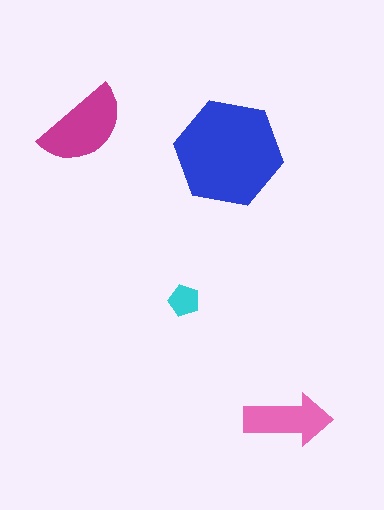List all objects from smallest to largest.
The cyan pentagon, the pink arrow, the magenta semicircle, the blue hexagon.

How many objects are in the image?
There are 4 objects in the image.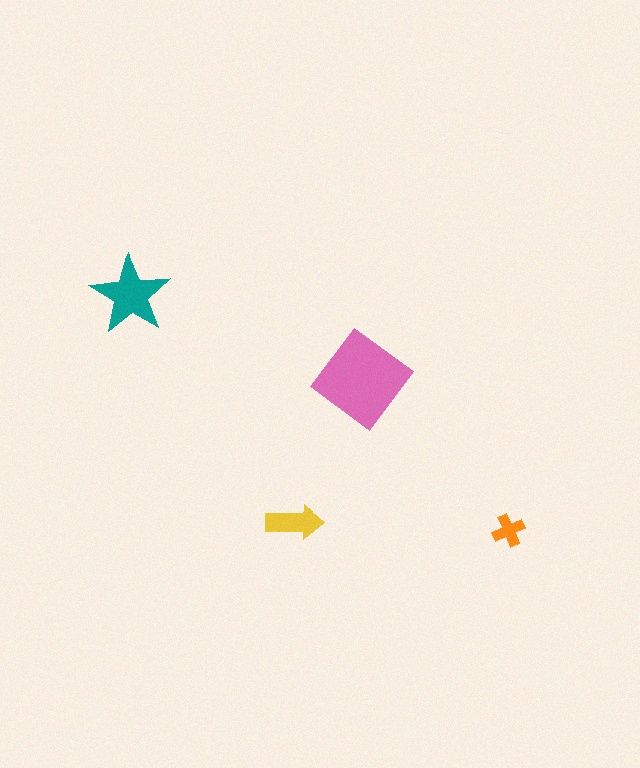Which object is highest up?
The teal star is topmost.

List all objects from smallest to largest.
The orange cross, the yellow arrow, the teal star, the pink diamond.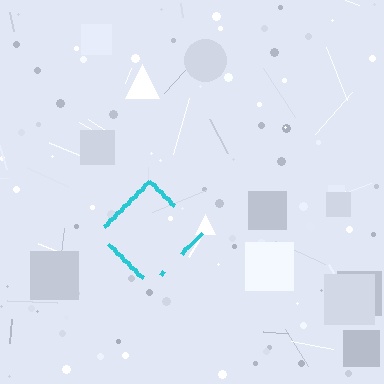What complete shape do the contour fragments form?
The contour fragments form a diamond.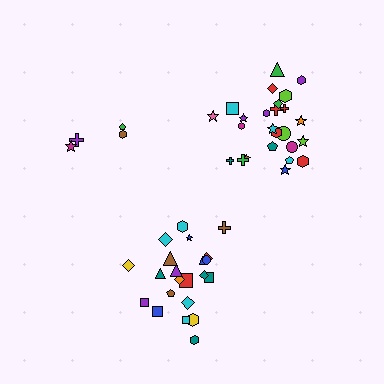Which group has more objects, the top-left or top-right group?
The top-right group.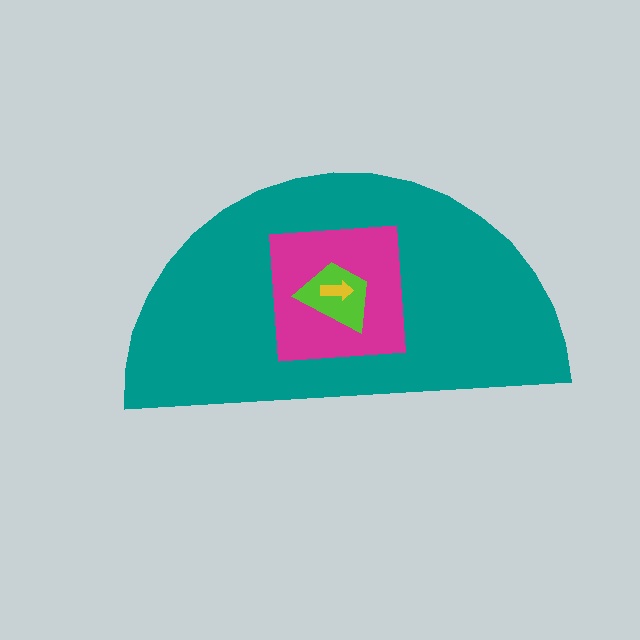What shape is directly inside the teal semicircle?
The magenta square.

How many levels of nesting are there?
4.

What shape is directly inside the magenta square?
The lime trapezoid.